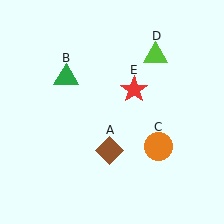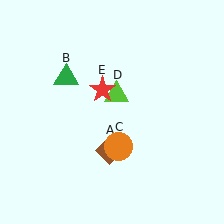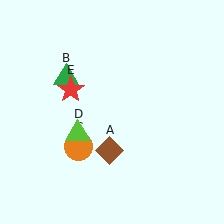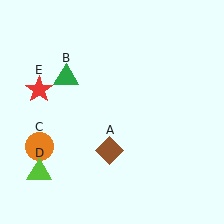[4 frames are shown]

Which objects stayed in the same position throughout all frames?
Brown diamond (object A) and green triangle (object B) remained stationary.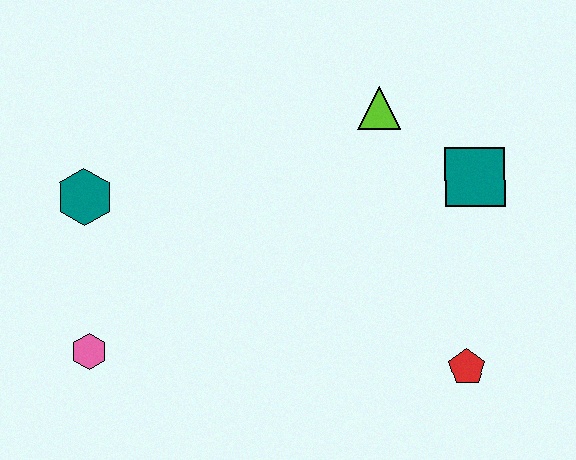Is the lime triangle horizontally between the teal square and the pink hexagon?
Yes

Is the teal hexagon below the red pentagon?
No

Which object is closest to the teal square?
The lime triangle is closest to the teal square.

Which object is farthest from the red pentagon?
The teal hexagon is farthest from the red pentagon.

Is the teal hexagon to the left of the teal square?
Yes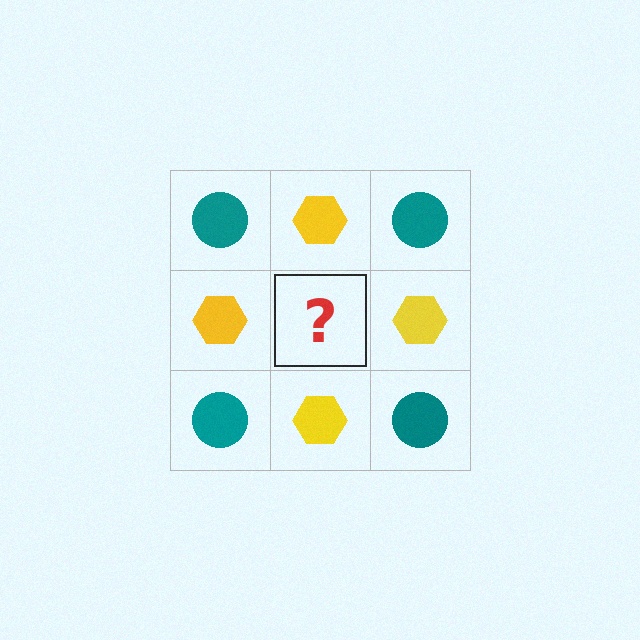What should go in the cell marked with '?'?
The missing cell should contain a teal circle.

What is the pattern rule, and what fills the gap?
The rule is that it alternates teal circle and yellow hexagon in a checkerboard pattern. The gap should be filled with a teal circle.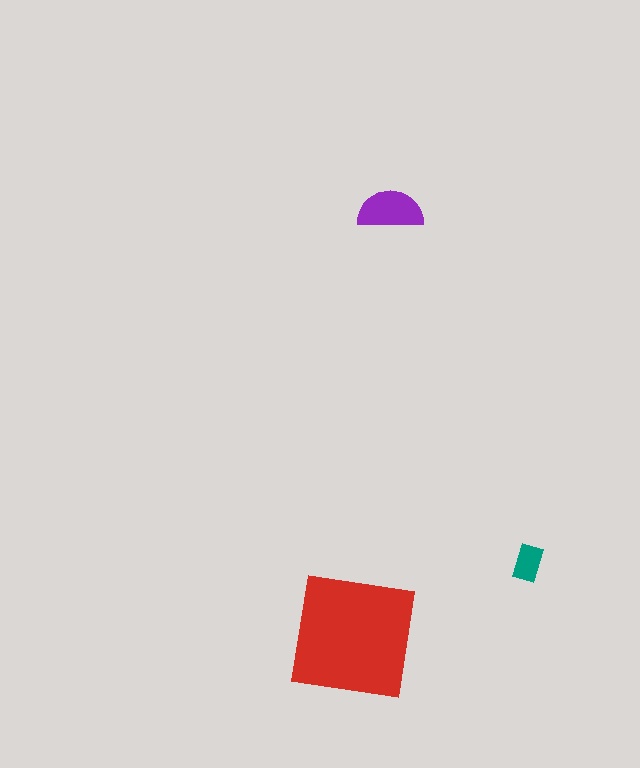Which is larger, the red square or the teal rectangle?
The red square.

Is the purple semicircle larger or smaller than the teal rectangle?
Larger.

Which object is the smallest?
The teal rectangle.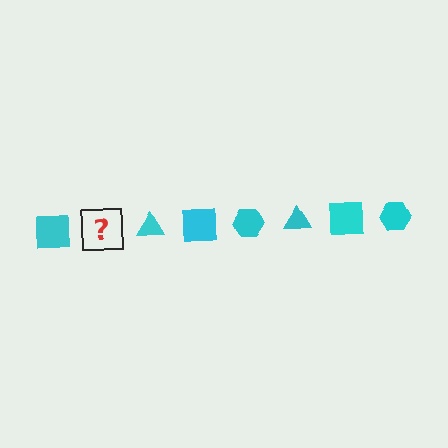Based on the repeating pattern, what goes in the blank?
The blank should be a cyan hexagon.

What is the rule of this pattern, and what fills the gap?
The rule is that the pattern cycles through square, hexagon, triangle shapes in cyan. The gap should be filled with a cyan hexagon.